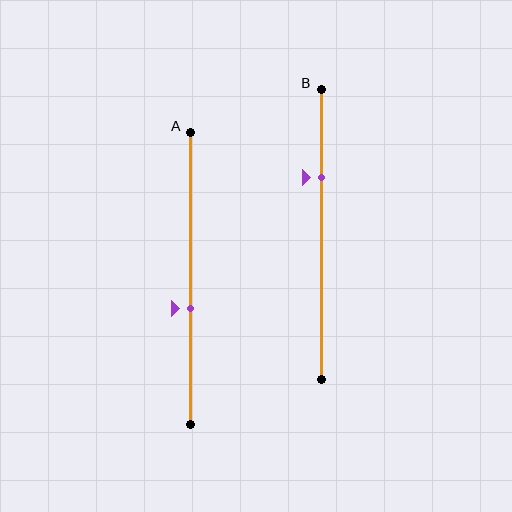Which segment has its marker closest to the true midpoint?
Segment A has its marker closest to the true midpoint.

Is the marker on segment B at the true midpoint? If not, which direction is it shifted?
No, the marker on segment B is shifted upward by about 20% of the segment length.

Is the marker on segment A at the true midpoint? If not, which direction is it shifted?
No, the marker on segment A is shifted downward by about 10% of the segment length.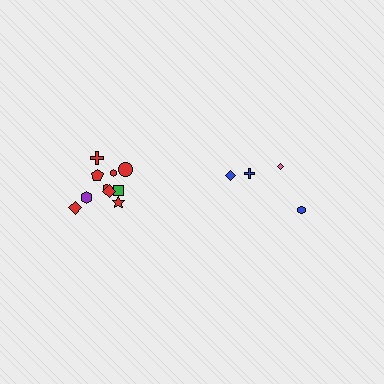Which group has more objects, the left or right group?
The left group.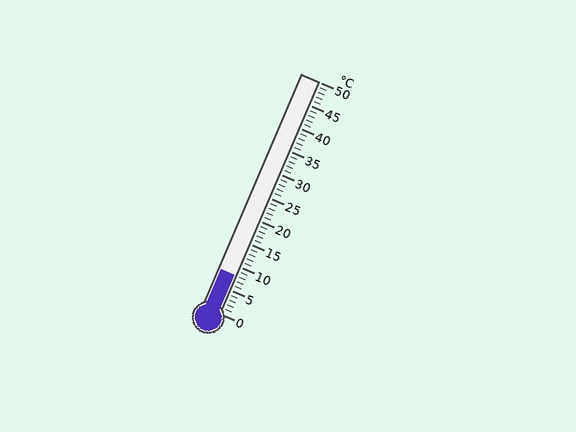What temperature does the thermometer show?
The thermometer shows approximately 8°C.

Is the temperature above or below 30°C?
The temperature is below 30°C.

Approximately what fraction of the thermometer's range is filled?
The thermometer is filled to approximately 15% of its range.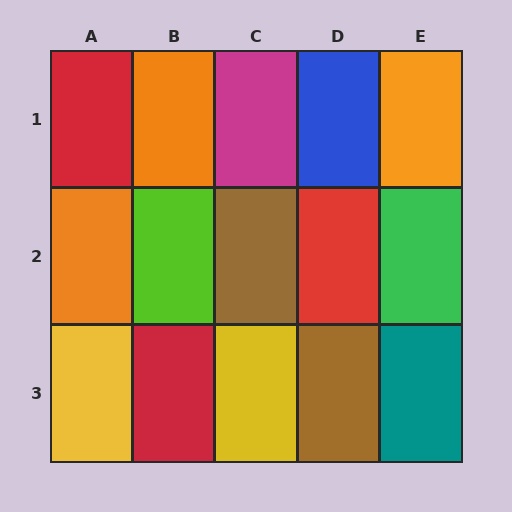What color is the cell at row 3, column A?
Yellow.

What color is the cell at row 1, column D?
Blue.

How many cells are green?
1 cell is green.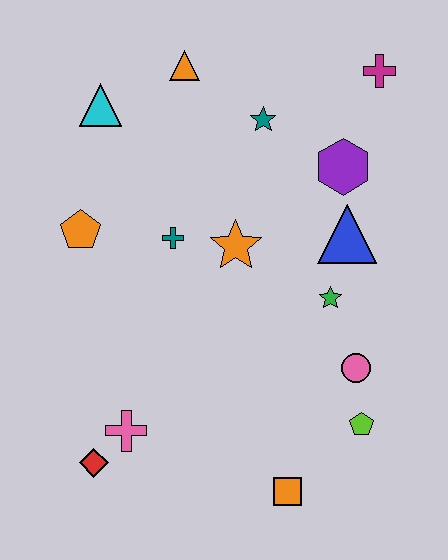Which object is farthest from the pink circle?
The cyan triangle is farthest from the pink circle.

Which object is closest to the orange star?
The teal cross is closest to the orange star.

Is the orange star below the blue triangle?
Yes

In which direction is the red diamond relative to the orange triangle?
The red diamond is below the orange triangle.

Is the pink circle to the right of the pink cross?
Yes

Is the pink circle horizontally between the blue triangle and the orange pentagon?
No